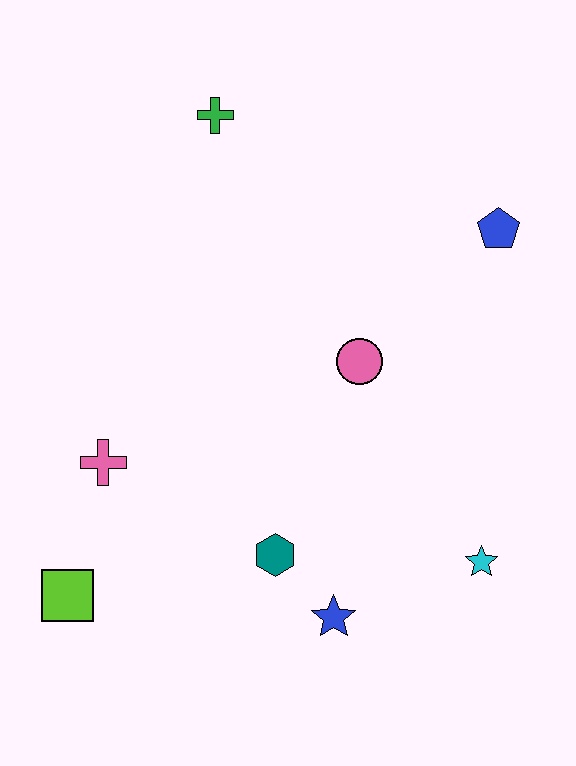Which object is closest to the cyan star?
The blue star is closest to the cyan star.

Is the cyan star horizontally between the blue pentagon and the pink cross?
Yes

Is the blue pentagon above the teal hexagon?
Yes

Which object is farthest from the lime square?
The blue pentagon is farthest from the lime square.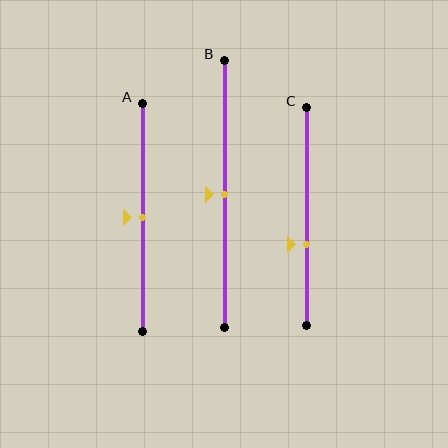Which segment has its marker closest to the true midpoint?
Segment A has its marker closest to the true midpoint.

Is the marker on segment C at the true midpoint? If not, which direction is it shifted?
No, the marker on segment C is shifted downward by about 13% of the segment length.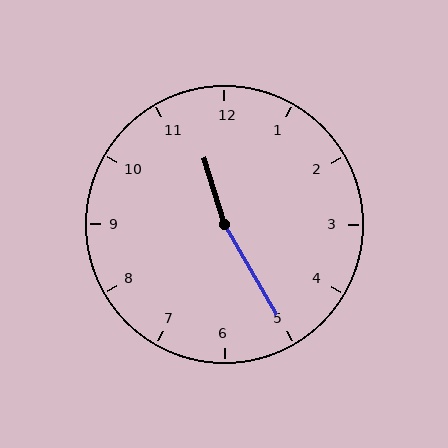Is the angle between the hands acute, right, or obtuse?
It is obtuse.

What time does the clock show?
11:25.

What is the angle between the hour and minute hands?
Approximately 168 degrees.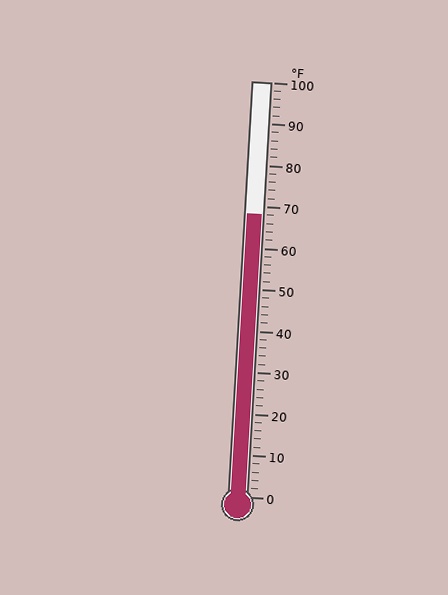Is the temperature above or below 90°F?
The temperature is below 90°F.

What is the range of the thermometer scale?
The thermometer scale ranges from 0°F to 100°F.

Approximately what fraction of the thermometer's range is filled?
The thermometer is filled to approximately 70% of its range.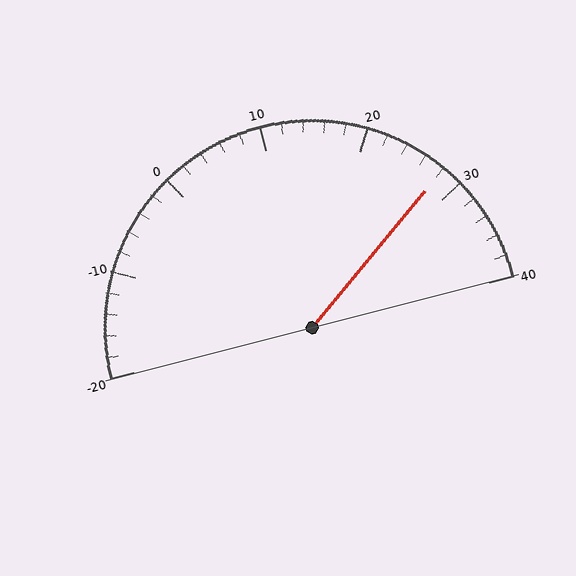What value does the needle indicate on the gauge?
The needle indicates approximately 28.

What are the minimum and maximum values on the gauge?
The gauge ranges from -20 to 40.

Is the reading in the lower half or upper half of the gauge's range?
The reading is in the upper half of the range (-20 to 40).